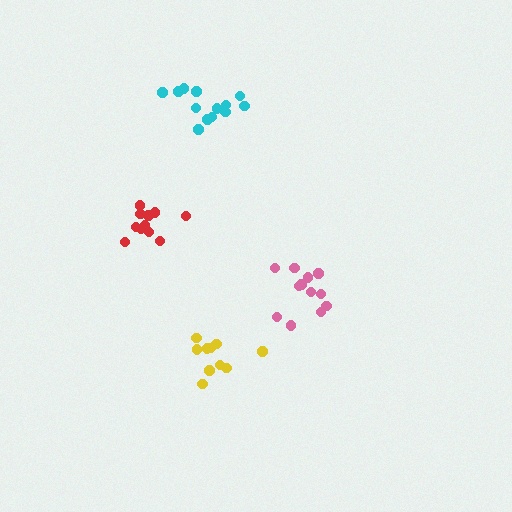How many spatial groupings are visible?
There are 4 spatial groupings.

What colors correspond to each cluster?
The clusters are colored: cyan, yellow, pink, red.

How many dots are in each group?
Group 1: 13 dots, Group 2: 11 dots, Group 3: 12 dots, Group 4: 13 dots (49 total).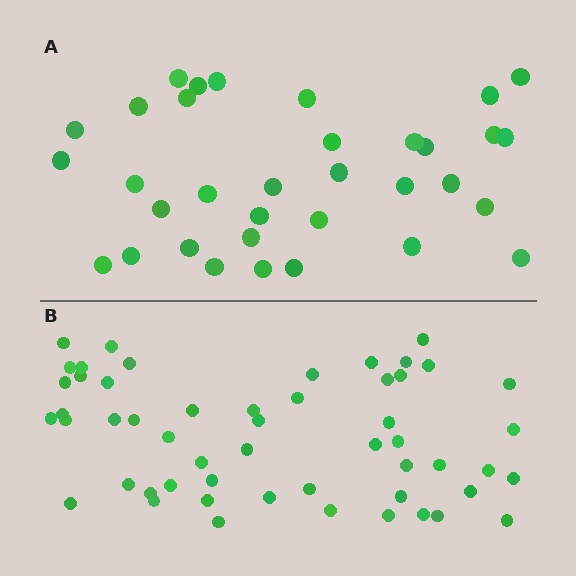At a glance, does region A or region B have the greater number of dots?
Region B (the bottom region) has more dots.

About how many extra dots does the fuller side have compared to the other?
Region B has approximately 20 more dots than region A.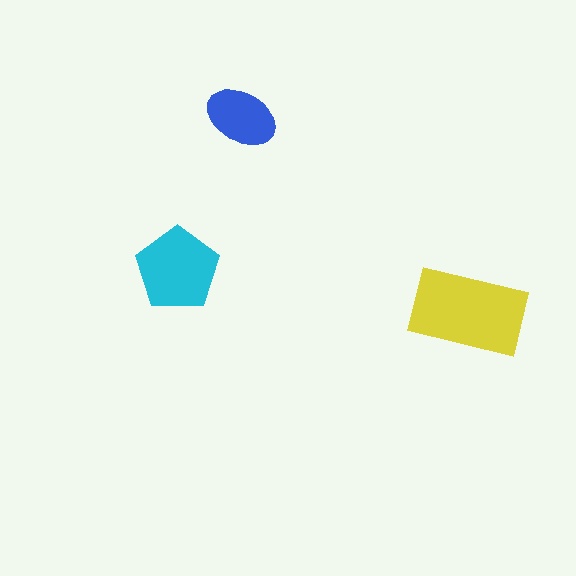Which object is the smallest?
The blue ellipse.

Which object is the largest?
The yellow rectangle.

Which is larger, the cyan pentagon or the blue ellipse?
The cyan pentagon.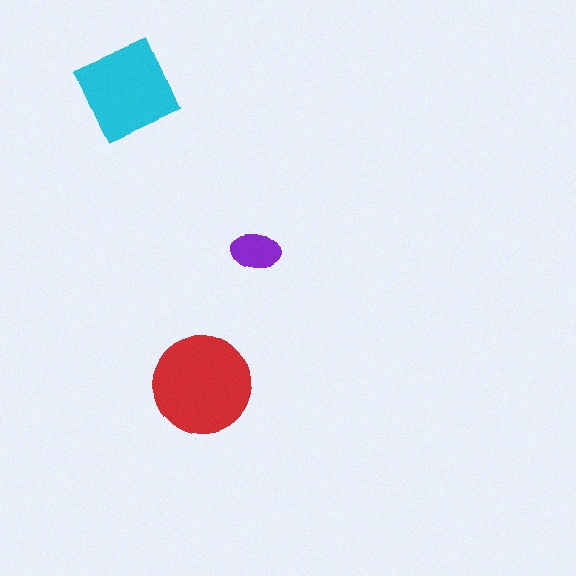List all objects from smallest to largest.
The purple ellipse, the cyan square, the red circle.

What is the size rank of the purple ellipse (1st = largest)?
3rd.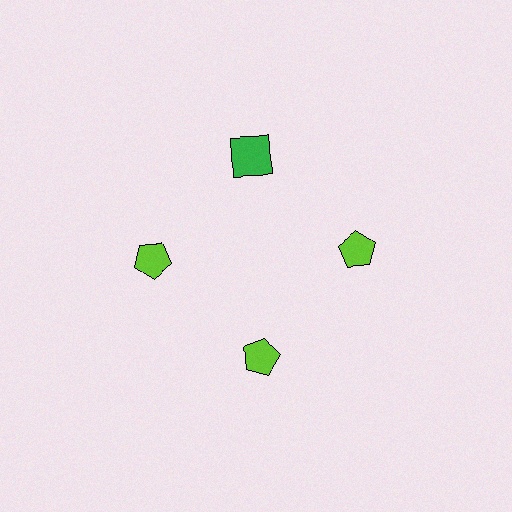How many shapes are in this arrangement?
There are 4 shapes arranged in a ring pattern.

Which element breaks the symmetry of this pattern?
The green square at roughly the 12 o'clock position breaks the symmetry. All other shapes are lime pentagons.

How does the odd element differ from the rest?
It differs in both color (green instead of lime) and shape (square instead of pentagon).